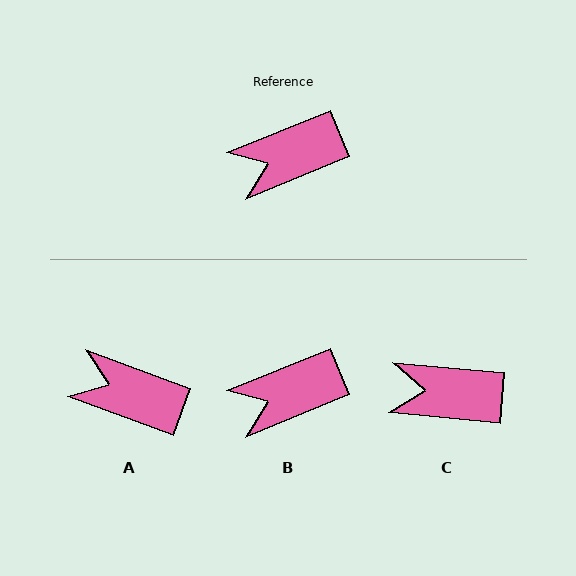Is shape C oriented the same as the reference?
No, it is off by about 27 degrees.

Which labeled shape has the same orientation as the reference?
B.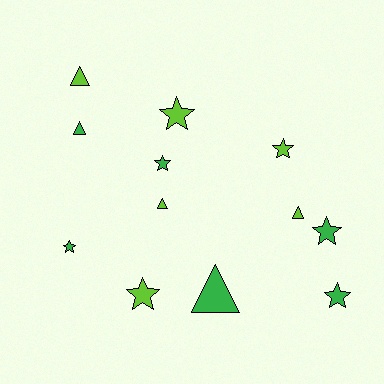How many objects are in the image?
There are 12 objects.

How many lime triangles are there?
There are 3 lime triangles.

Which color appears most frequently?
Green, with 6 objects.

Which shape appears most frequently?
Star, with 7 objects.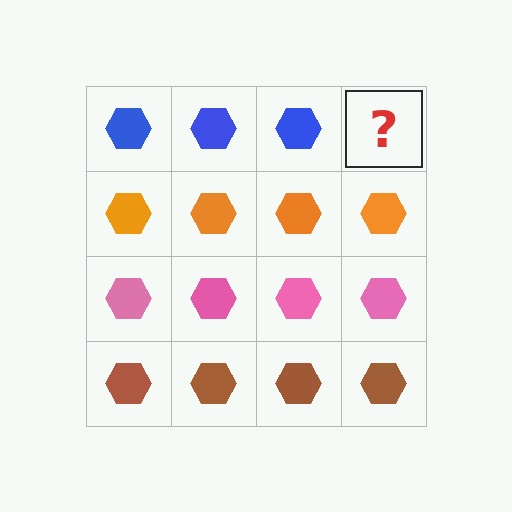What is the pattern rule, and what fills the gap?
The rule is that each row has a consistent color. The gap should be filled with a blue hexagon.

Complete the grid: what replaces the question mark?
The question mark should be replaced with a blue hexagon.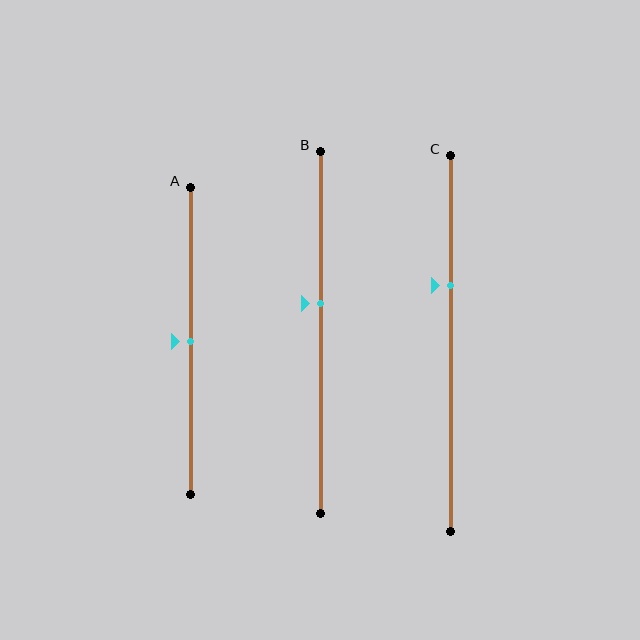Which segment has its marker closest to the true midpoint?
Segment A has its marker closest to the true midpoint.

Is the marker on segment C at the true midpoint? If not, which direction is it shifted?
No, the marker on segment C is shifted upward by about 15% of the segment length.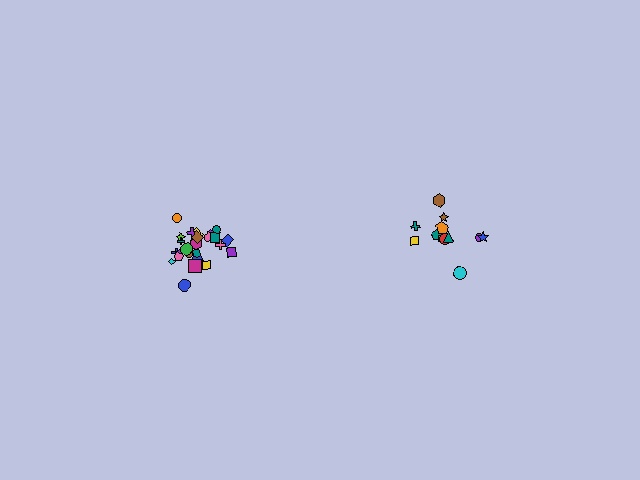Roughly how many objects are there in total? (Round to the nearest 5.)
Roughly 35 objects in total.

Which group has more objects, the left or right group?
The left group.